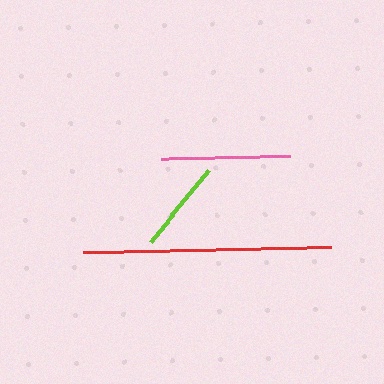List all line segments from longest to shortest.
From longest to shortest: red, pink, lime.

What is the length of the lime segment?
The lime segment is approximately 92 pixels long.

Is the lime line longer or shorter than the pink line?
The pink line is longer than the lime line.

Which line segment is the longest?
The red line is the longest at approximately 249 pixels.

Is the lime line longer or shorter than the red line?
The red line is longer than the lime line.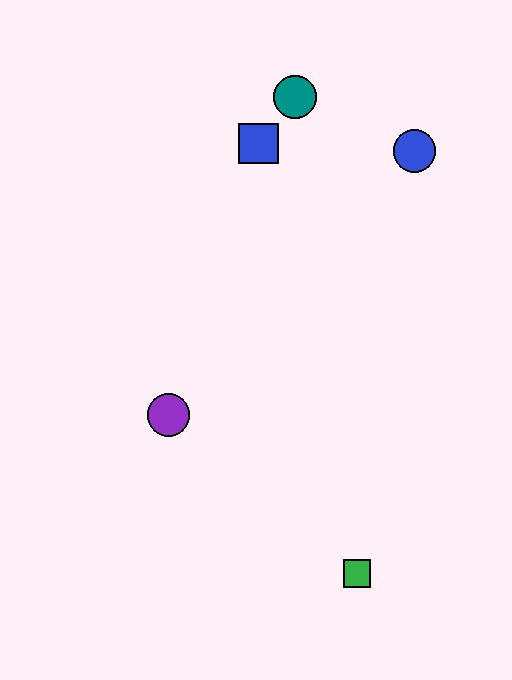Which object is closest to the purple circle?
The green square is closest to the purple circle.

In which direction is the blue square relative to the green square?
The blue square is above the green square.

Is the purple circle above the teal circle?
No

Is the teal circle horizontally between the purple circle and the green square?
Yes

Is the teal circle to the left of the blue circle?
Yes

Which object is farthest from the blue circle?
The green square is farthest from the blue circle.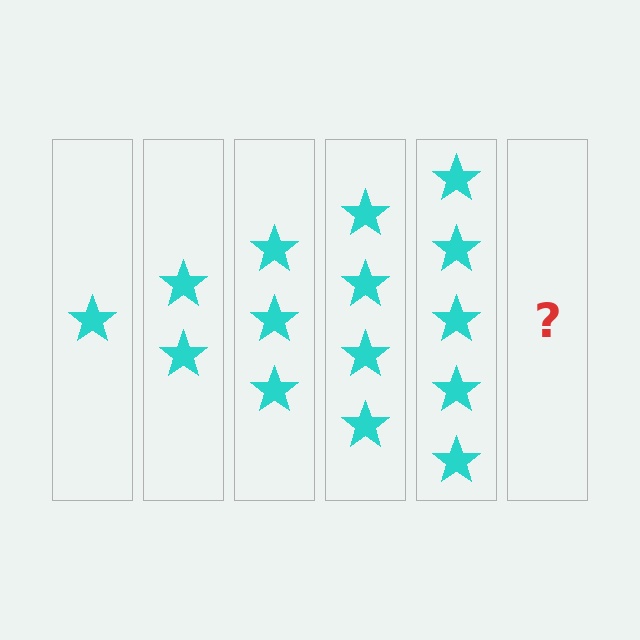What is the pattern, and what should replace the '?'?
The pattern is that each step adds one more star. The '?' should be 6 stars.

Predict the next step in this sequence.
The next step is 6 stars.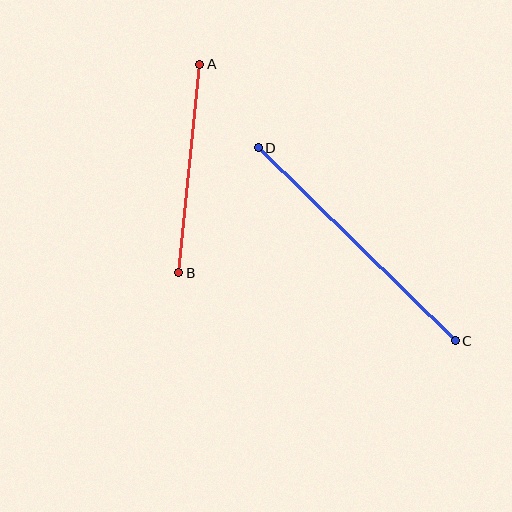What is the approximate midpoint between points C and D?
The midpoint is at approximately (357, 244) pixels.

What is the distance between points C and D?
The distance is approximately 276 pixels.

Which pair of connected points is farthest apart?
Points C and D are farthest apart.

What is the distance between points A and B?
The distance is approximately 210 pixels.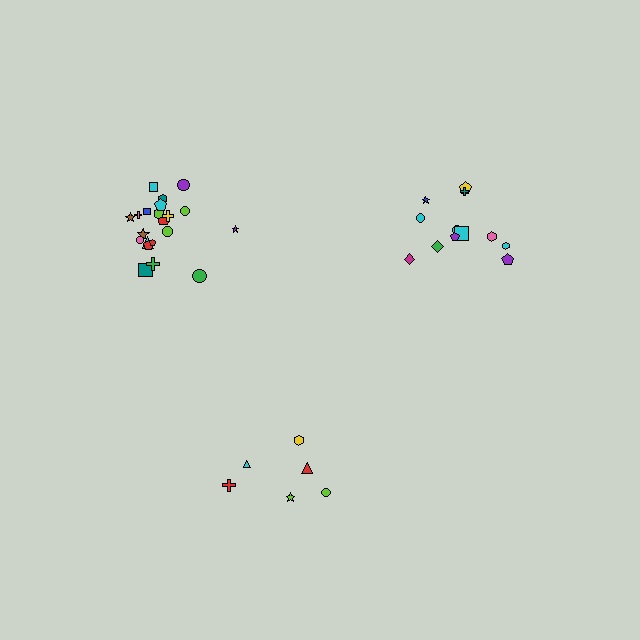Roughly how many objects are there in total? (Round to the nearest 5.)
Roughly 40 objects in total.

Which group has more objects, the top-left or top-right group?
The top-left group.